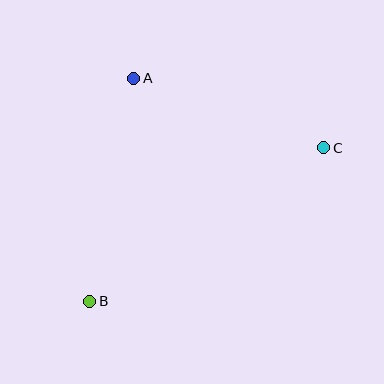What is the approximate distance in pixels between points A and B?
The distance between A and B is approximately 227 pixels.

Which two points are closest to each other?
Points A and C are closest to each other.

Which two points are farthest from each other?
Points B and C are farthest from each other.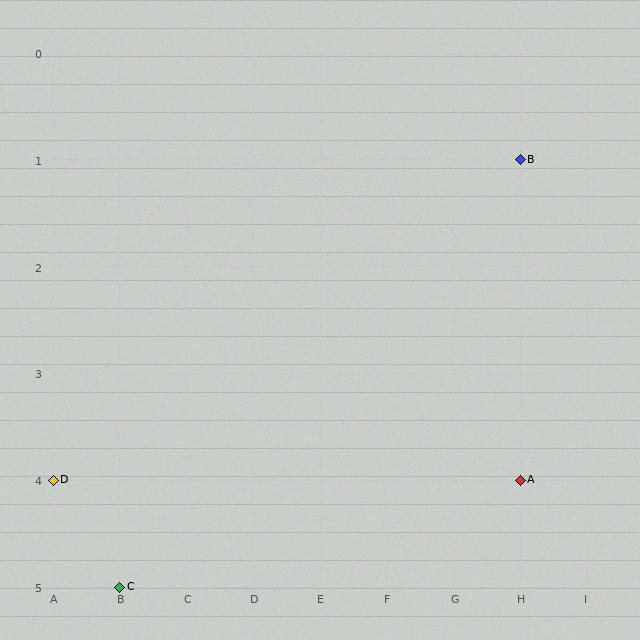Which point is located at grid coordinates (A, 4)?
Point D is at (A, 4).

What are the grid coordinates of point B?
Point B is at grid coordinates (H, 1).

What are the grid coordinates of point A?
Point A is at grid coordinates (H, 4).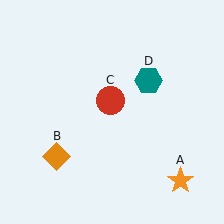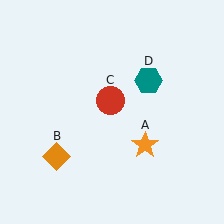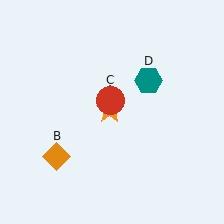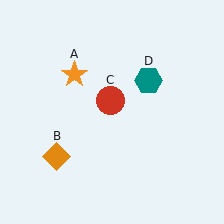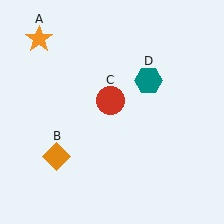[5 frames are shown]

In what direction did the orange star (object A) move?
The orange star (object A) moved up and to the left.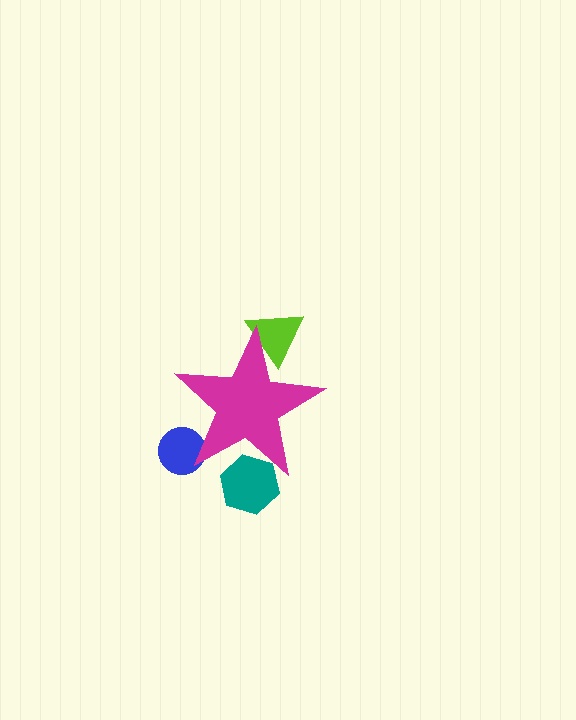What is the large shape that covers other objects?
A magenta star.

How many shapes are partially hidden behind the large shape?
3 shapes are partially hidden.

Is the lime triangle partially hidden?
Yes, the lime triangle is partially hidden behind the magenta star.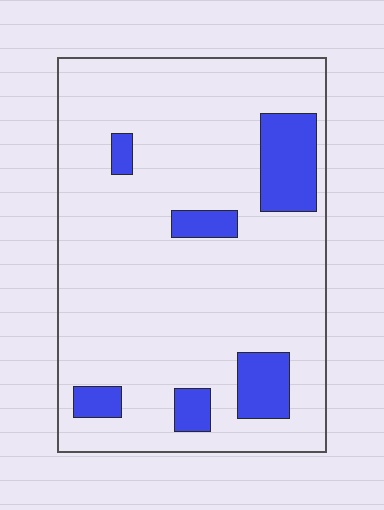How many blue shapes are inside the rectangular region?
6.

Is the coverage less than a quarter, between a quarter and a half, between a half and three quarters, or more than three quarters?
Less than a quarter.